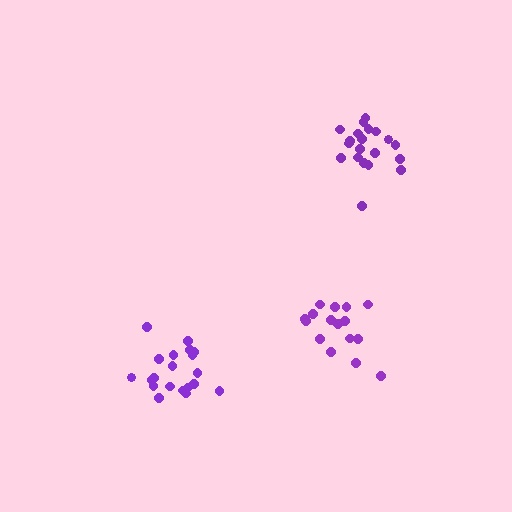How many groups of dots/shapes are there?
There are 3 groups.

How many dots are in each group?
Group 1: 20 dots, Group 2: 20 dots, Group 3: 16 dots (56 total).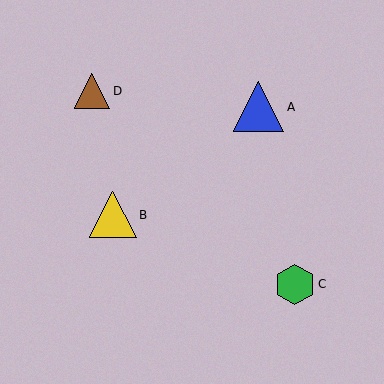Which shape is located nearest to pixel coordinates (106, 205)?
The yellow triangle (labeled B) at (113, 215) is nearest to that location.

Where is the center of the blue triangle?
The center of the blue triangle is at (259, 107).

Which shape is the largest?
The blue triangle (labeled A) is the largest.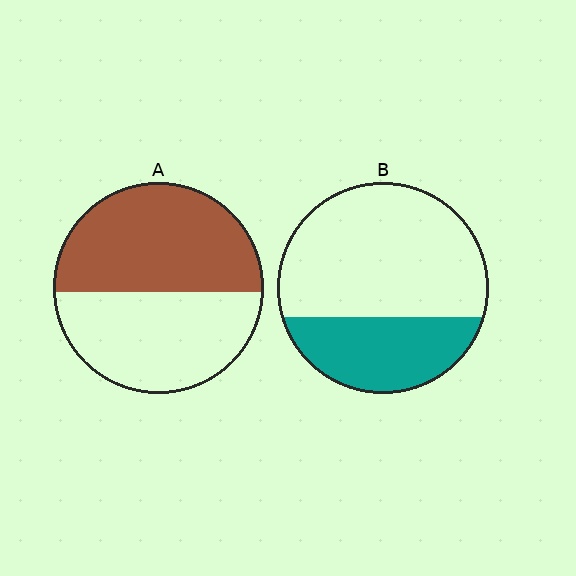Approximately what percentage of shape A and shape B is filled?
A is approximately 50% and B is approximately 35%.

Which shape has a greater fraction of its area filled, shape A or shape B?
Shape A.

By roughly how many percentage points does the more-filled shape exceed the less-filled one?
By roughly 20 percentage points (A over B).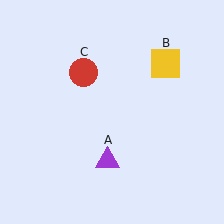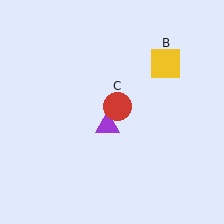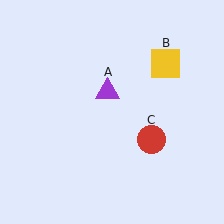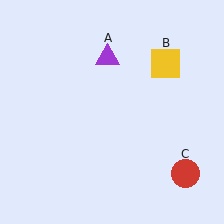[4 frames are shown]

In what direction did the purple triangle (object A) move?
The purple triangle (object A) moved up.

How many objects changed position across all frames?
2 objects changed position: purple triangle (object A), red circle (object C).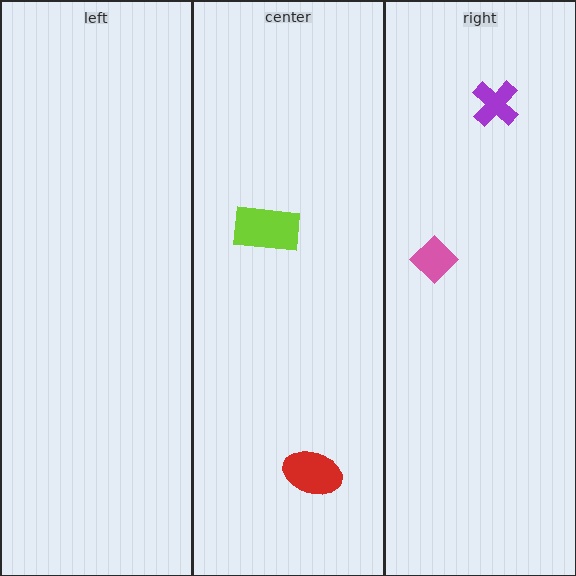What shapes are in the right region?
The purple cross, the pink diamond.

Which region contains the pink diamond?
The right region.